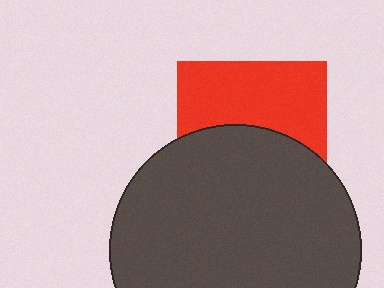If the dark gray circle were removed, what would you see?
You would see the complete red square.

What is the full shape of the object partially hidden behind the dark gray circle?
The partially hidden object is a red square.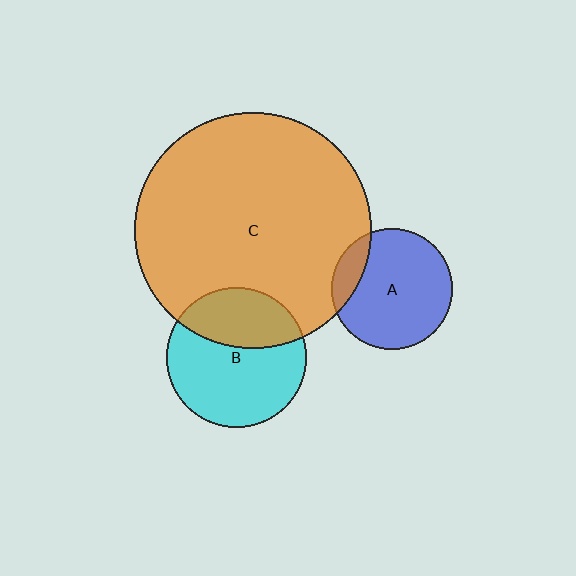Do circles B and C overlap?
Yes.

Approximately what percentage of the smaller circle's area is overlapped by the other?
Approximately 35%.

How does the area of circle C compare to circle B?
Approximately 2.8 times.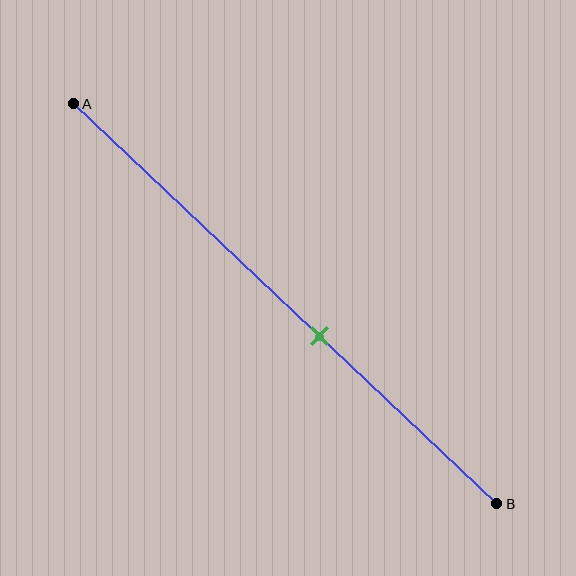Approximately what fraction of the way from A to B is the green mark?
The green mark is approximately 60% of the way from A to B.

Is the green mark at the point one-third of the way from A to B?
No, the mark is at about 60% from A, not at the 33% one-third point.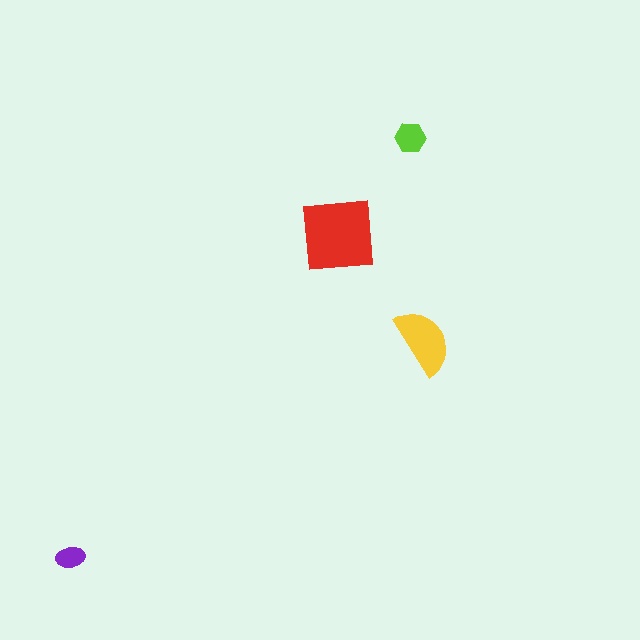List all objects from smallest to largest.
The purple ellipse, the lime hexagon, the yellow semicircle, the red square.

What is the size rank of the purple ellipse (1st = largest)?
4th.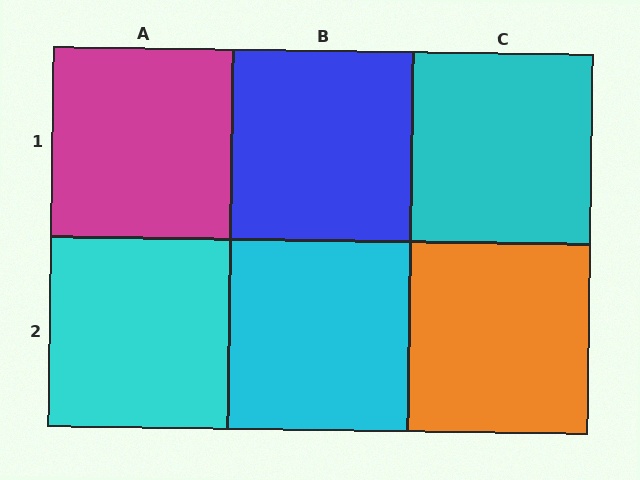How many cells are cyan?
3 cells are cyan.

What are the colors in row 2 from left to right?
Cyan, cyan, orange.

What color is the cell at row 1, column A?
Magenta.